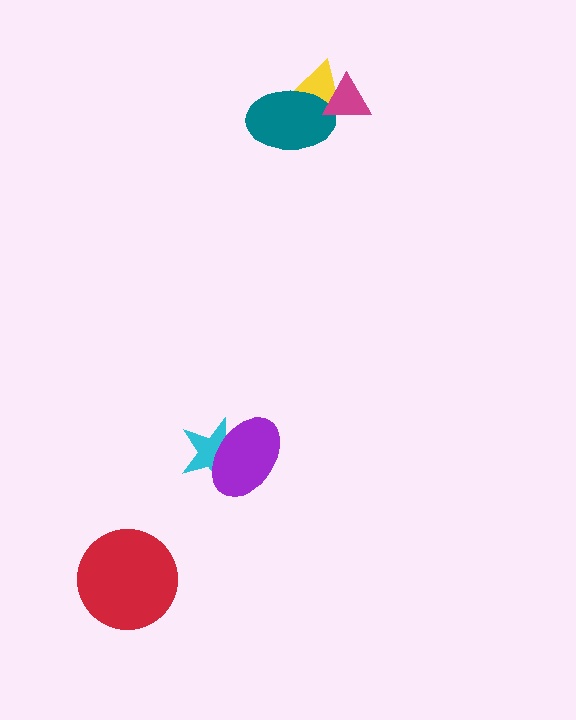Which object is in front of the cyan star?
The purple ellipse is in front of the cyan star.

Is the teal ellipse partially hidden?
Yes, it is partially covered by another shape.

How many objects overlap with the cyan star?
1 object overlaps with the cyan star.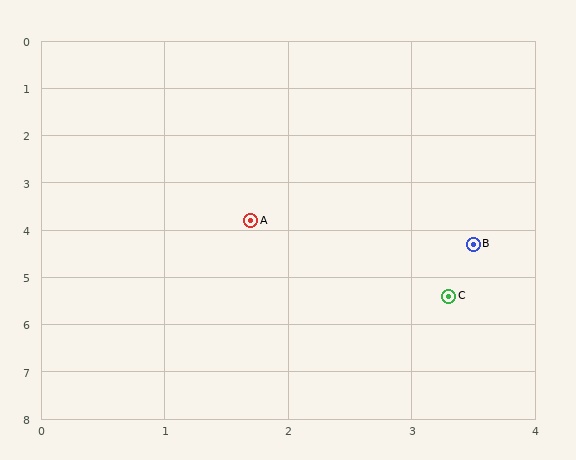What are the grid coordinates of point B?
Point B is at approximately (3.5, 4.3).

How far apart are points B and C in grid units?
Points B and C are about 1.1 grid units apart.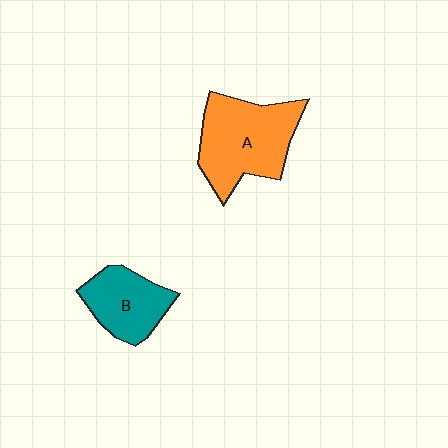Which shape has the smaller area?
Shape B (teal).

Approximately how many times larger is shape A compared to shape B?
Approximately 1.5 times.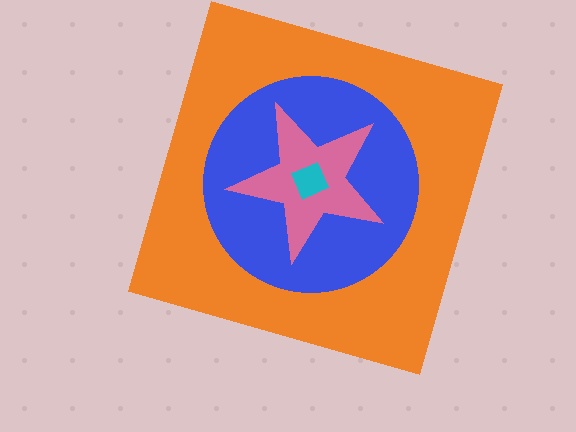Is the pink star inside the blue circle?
Yes.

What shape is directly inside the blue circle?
The pink star.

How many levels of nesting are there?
4.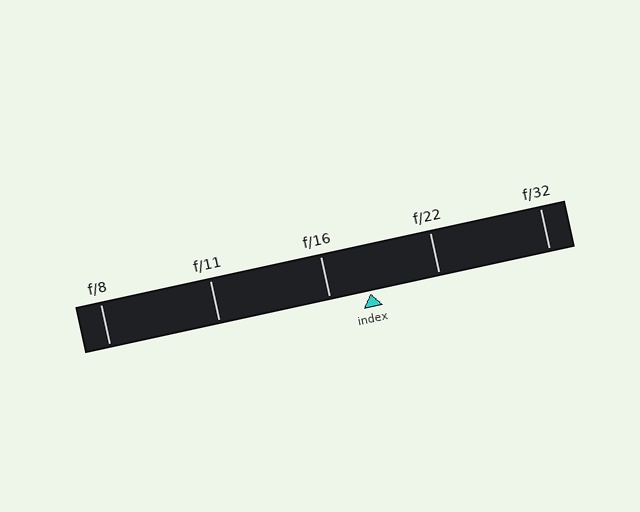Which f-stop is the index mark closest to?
The index mark is closest to f/16.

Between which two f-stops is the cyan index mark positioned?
The index mark is between f/16 and f/22.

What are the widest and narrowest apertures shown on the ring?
The widest aperture shown is f/8 and the narrowest is f/32.